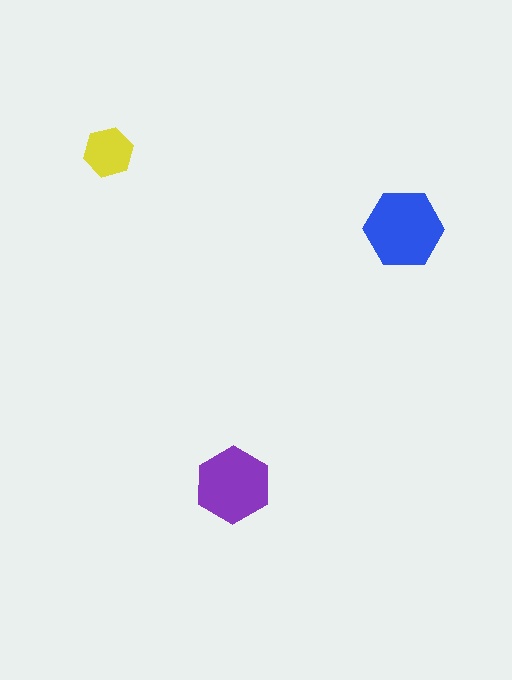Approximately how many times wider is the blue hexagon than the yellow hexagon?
About 1.5 times wider.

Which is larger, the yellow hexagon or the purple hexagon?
The purple one.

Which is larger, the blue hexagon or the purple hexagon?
The blue one.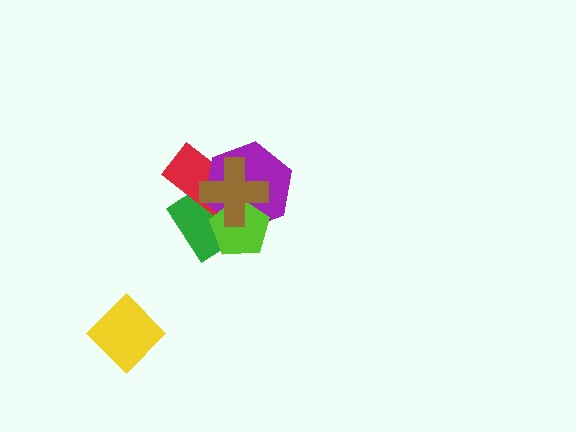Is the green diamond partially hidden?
Yes, it is partially covered by another shape.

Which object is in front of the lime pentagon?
The brown cross is in front of the lime pentagon.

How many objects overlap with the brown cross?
4 objects overlap with the brown cross.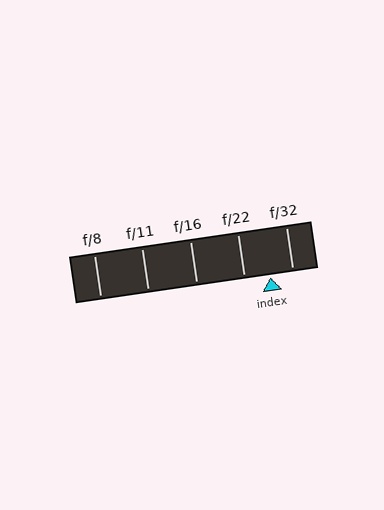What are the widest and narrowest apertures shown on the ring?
The widest aperture shown is f/8 and the narrowest is f/32.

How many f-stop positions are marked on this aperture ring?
There are 5 f-stop positions marked.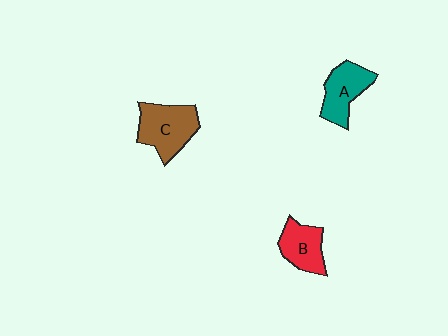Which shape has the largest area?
Shape C (brown).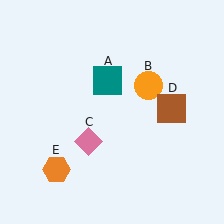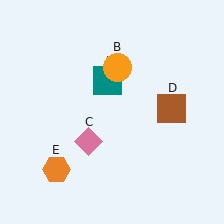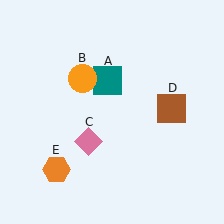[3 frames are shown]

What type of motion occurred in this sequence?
The orange circle (object B) rotated counterclockwise around the center of the scene.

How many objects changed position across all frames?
1 object changed position: orange circle (object B).